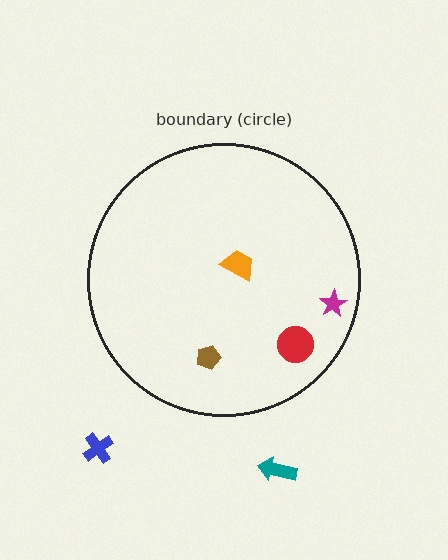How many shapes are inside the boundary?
4 inside, 2 outside.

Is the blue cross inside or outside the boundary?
Outside.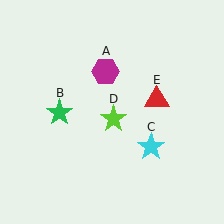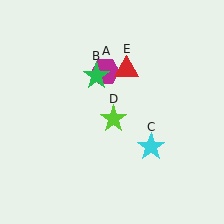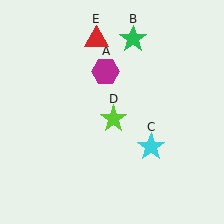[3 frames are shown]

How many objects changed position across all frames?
2 objects changed position: green star (object B), red triangle (object E).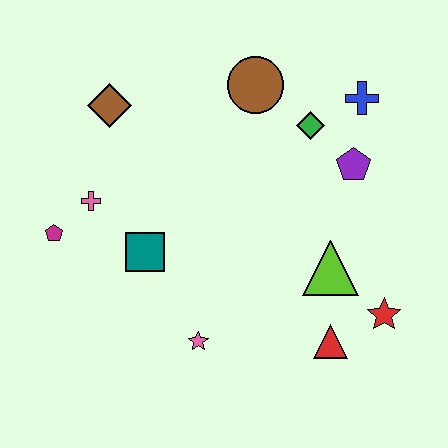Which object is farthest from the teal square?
The blue cross is farthest from the teal square.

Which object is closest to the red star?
The red triangle is closest to the red star.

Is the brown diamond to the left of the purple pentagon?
Yes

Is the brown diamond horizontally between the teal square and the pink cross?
Yes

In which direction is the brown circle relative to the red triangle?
The brown circle is above the red triangle.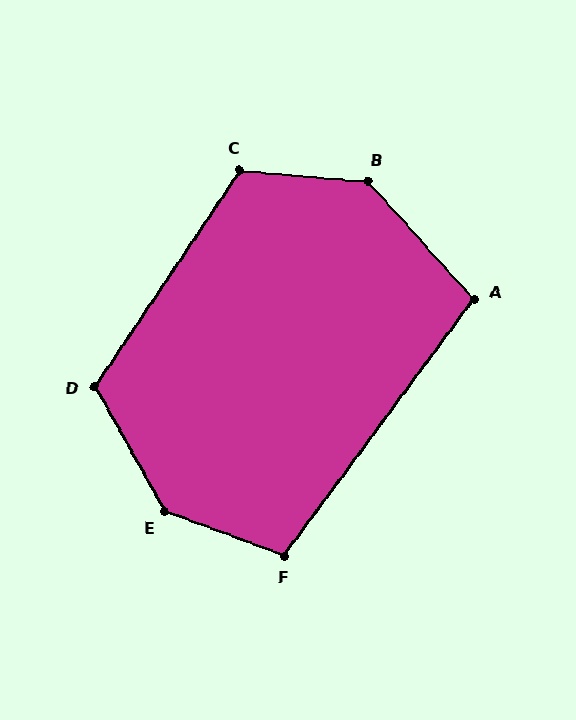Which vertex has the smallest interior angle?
A, at approximately 101 degrees.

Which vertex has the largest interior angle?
E, at approximately 139 degrees.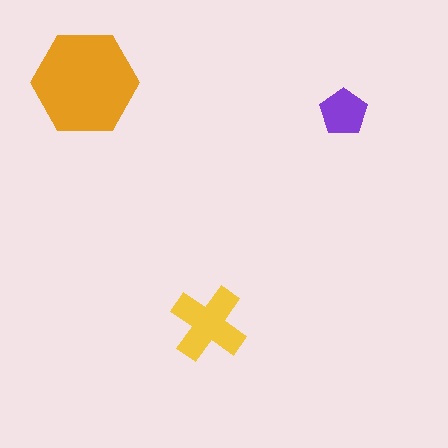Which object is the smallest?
The purple pentagon.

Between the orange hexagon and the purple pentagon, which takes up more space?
The orange hexagon.